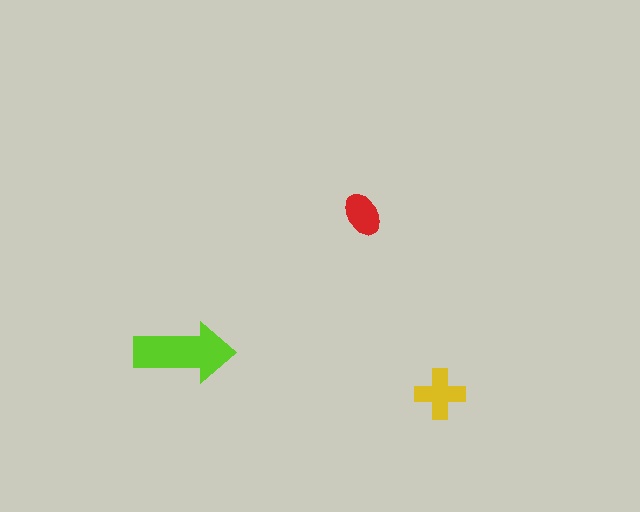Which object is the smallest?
The red ellipse.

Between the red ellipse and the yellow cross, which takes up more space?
The yellow cross.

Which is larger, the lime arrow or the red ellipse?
The lime arrow.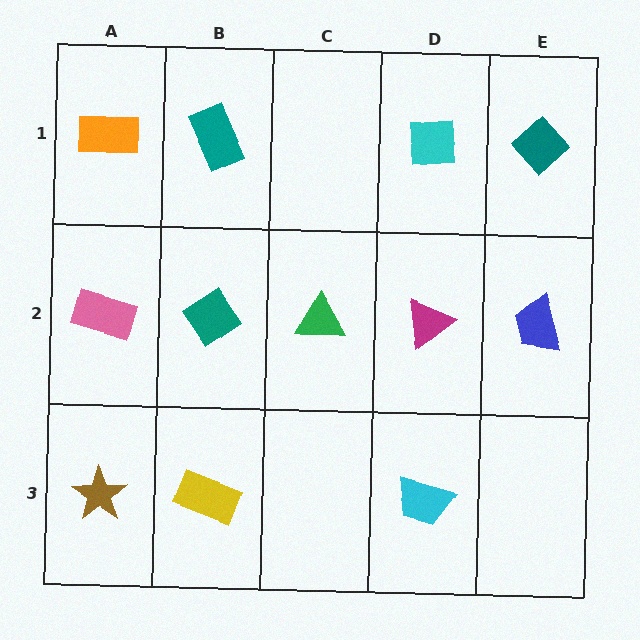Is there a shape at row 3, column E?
No, that cell is empty.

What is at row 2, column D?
A magenta triangle.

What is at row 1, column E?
A teal diamond.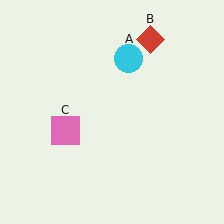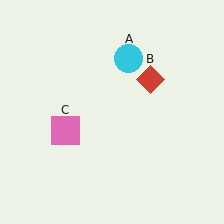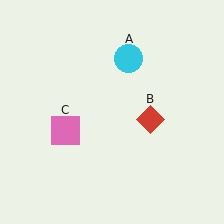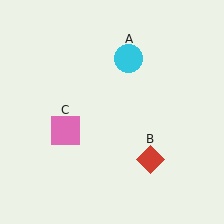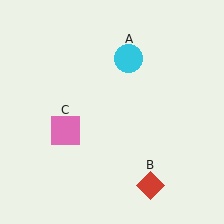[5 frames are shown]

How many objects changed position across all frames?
1 object changed position: red diamond (object B).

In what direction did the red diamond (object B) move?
The red diamond (object B) moved down.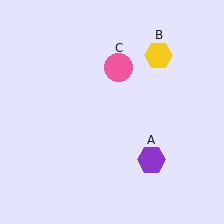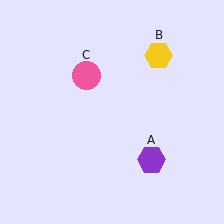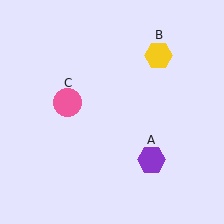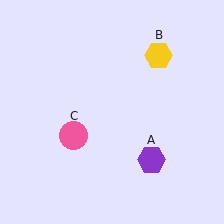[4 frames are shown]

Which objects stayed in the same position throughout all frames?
Purple hexagon (object A) and yellow hexagon (object B) remained stationary.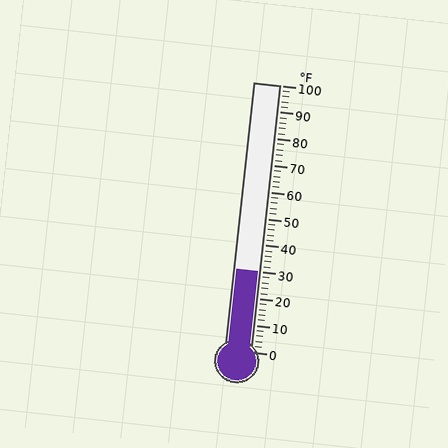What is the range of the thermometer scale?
The thermometer scale ranges from 0°F to 100°F.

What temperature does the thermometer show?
The thermometer shows approximately 30°F.